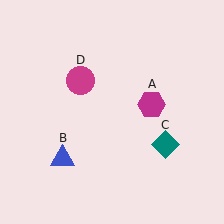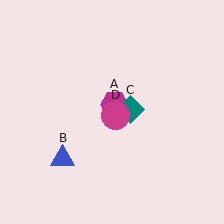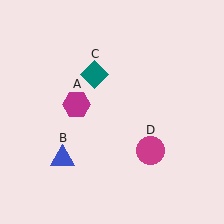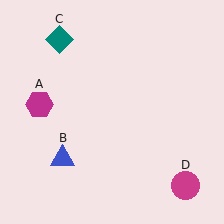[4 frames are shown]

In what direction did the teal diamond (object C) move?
The teal diamond (object C) moved up and to the left.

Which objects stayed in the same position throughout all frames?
Blue triangle (object B) remained stationary.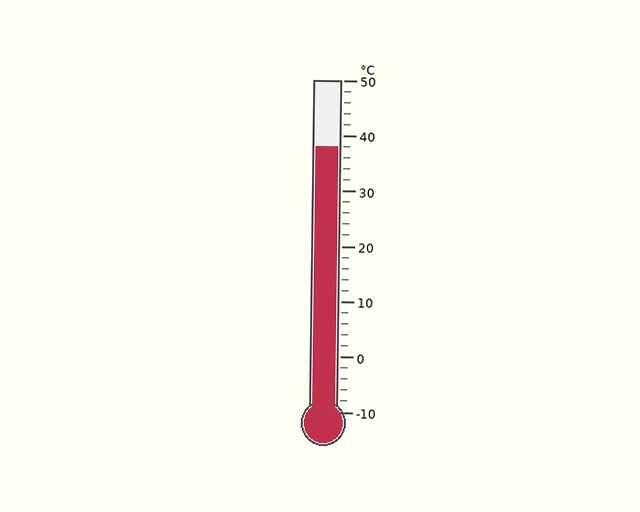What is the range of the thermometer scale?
The thermometer scale ranges from -10°C to 50°C.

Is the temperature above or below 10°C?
The temperature is above 10°C.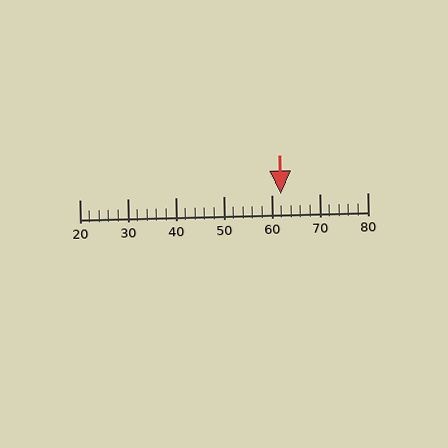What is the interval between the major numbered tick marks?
The major tick marks are spaced 10 units apart.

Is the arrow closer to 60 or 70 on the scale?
The arrow is closer to 60.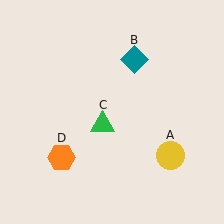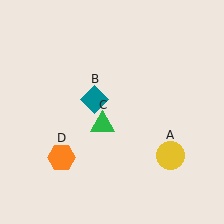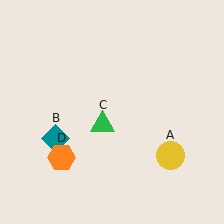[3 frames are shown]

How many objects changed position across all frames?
1 object changed position: teal diamond (object B).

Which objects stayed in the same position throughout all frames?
Yellow circle (object A) and green triangle (object C) and orange hexagon (object D) remained stationary.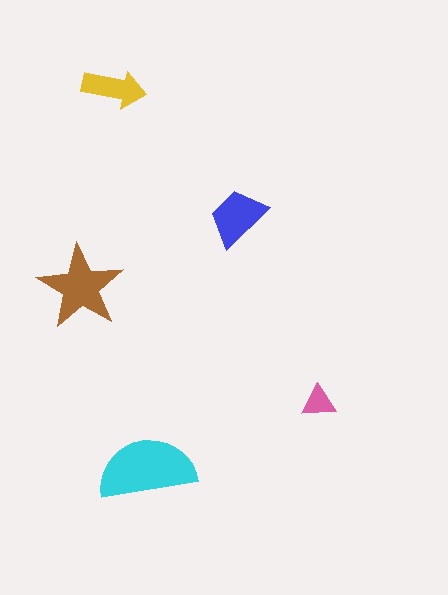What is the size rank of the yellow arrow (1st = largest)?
4th.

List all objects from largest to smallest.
The cyan semicircle, the brown star, the blue trapezoid, the yellow arrow, the pink triangle.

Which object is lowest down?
The cyan semicircle is bottommost.